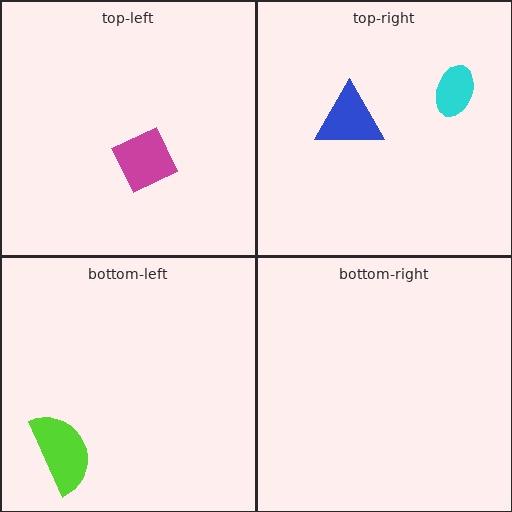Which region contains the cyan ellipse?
The top-right region.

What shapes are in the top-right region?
The cyan ellipse, the blue triangle.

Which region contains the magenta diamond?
The top-left region.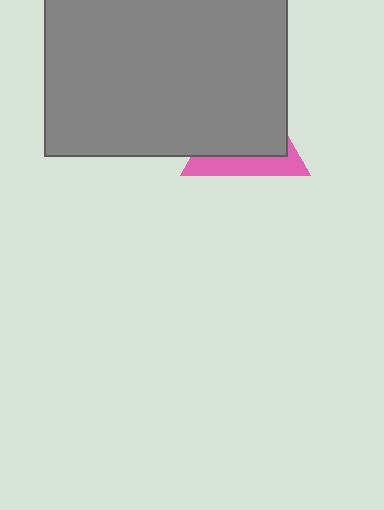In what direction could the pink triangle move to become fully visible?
The pink triangle could move toward the lower-right. That would shift it out from behind the gray rectangle entirely.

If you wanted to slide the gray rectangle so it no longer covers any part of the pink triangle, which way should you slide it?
Slide it toward the upper-left — that is the most direct way to separate the two shapes.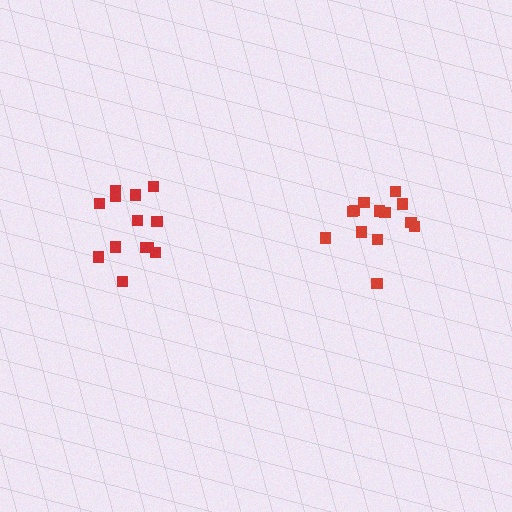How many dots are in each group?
Group 1: 13 dots, Group 2: 13 dots (26 total).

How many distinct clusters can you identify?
There are 2 distinct clusters.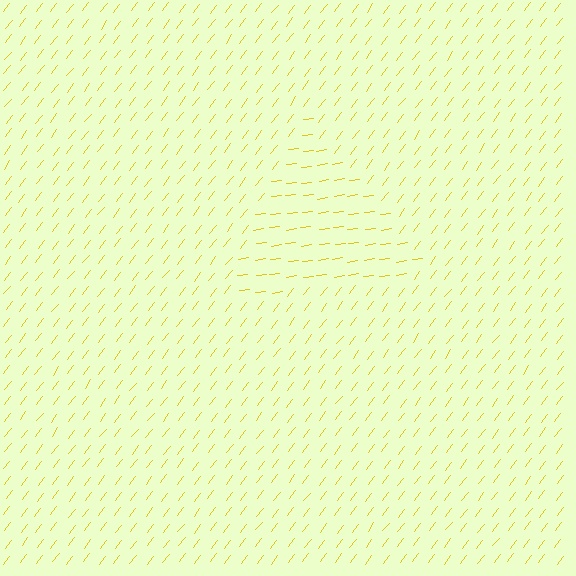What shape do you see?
I see a triangle.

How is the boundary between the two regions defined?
The boundary is defined purely by a change in line orientation (approximately 45 degrees difference). All lines are the same color and thickness.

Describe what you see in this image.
The image is filled with small yellow line segments. A triangle region in the image has lines oriented differently from the surrounding lines, creating a visible texture boundary.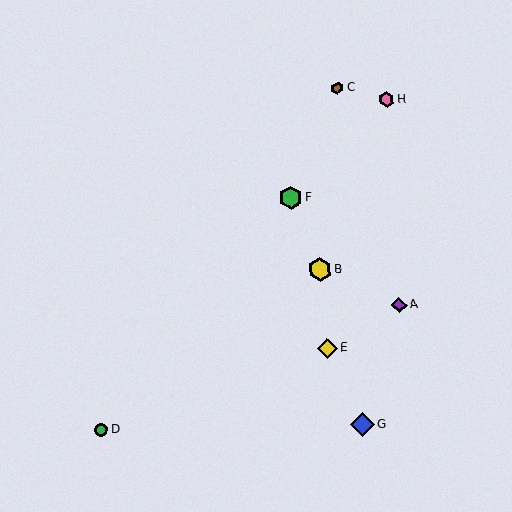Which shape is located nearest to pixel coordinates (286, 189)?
The green hexagon (labeled F) at (291, 198) is nearest to that location.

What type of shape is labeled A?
Shape A is a purple diamond.